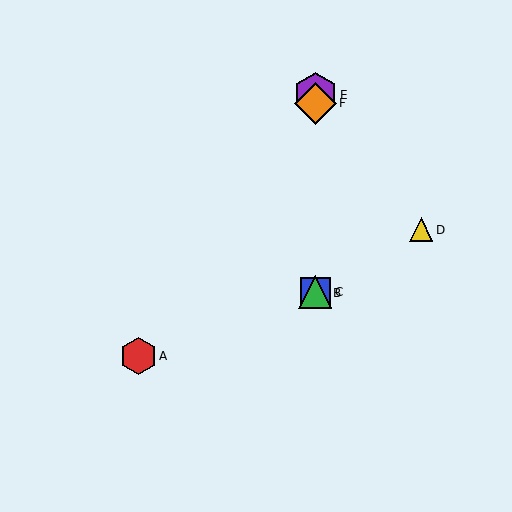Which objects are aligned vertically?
Objects B, C, E, F are aligned vertically.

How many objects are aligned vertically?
4 objects (B, C, E, F) are aligned vertically.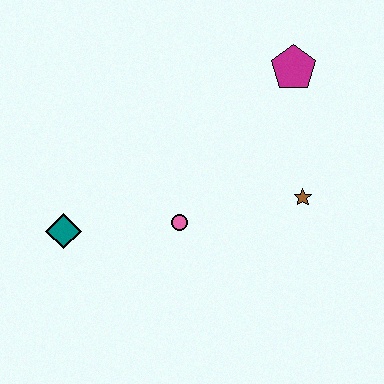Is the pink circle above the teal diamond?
Yes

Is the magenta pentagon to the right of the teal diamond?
Yes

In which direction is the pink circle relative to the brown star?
The pink circle is to the left of the brown star.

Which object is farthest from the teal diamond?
The magenta pentagon is farthest from the teal diamond.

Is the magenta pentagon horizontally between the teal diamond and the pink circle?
No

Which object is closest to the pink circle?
The teal diamond is closest to the pink circle.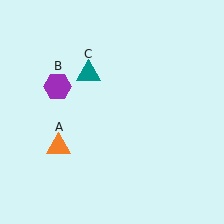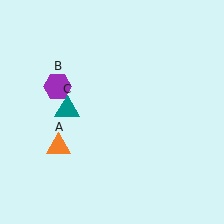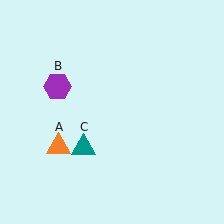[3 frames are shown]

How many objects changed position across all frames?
1 object changed position: teal triangle (object C).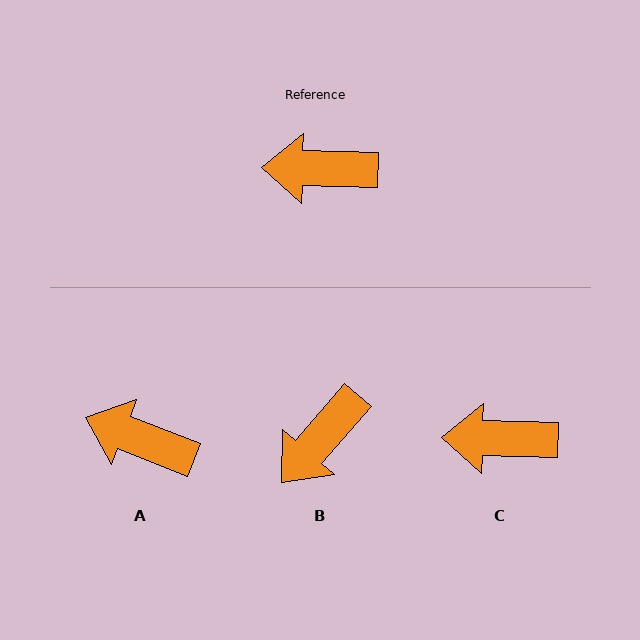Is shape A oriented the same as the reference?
No, it is off by about 20 degrees.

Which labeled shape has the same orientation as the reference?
C.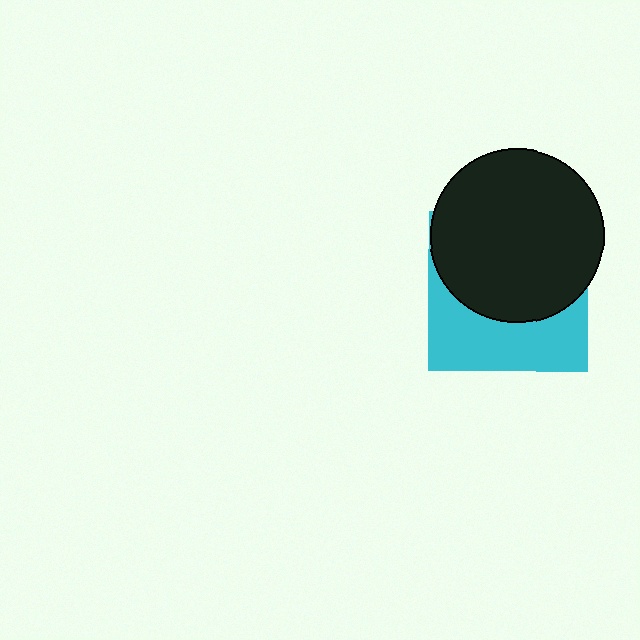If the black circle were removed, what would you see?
You would see the complete cyan square.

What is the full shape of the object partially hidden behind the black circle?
The partially hidden object is a cyan square.